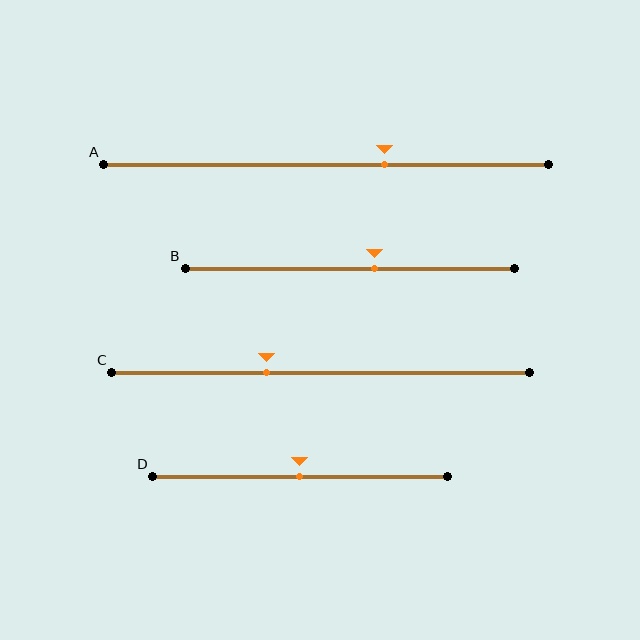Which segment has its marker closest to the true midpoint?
Segment D has its marker closest to the true midpoint.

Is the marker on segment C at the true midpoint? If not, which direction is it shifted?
No, the marker on segment C is shifted to the left by about 13% of the segment length.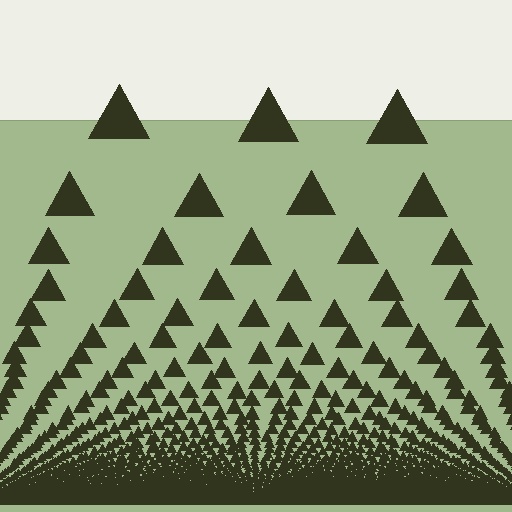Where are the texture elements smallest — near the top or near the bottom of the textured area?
Near the bottom.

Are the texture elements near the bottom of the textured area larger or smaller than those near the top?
Smaller. The gradient is inverted — elements near the bottom are smaller and denser.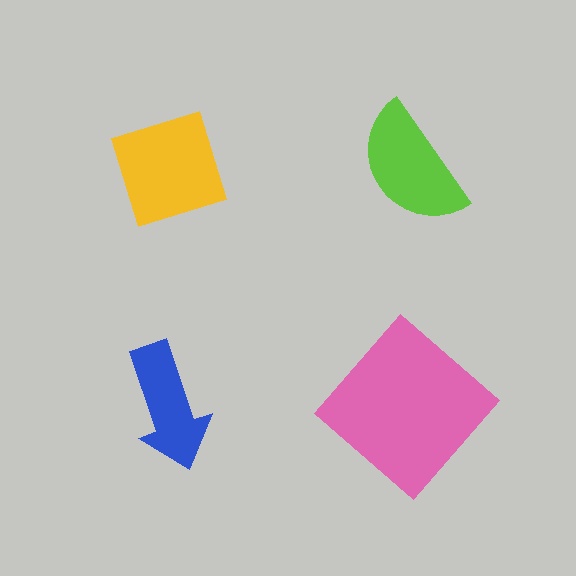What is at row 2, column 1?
A blue arrow.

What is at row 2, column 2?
A pink diamond.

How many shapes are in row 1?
2 shapes.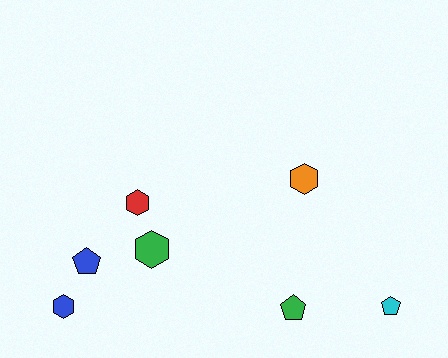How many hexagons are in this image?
There are 4 hexagons.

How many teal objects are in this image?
There are no teal objects.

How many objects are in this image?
There are 7 objects.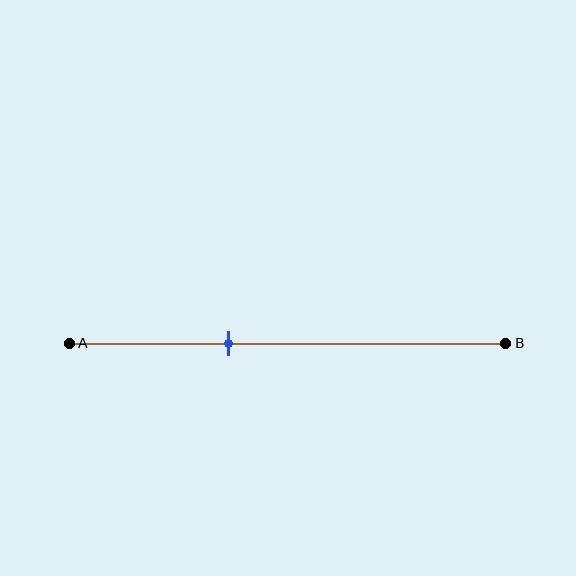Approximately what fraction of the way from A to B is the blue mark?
The blue mark is approximately 35% of the way from A to B.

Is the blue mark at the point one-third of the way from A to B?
No, the mark is at about 35% from A, not at the 33% one-third point.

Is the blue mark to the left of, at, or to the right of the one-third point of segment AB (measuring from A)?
The blue mark is to the right of the one-third point of segment AB.